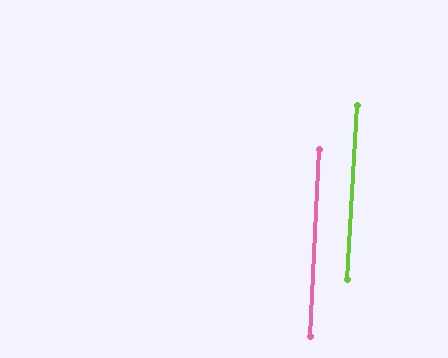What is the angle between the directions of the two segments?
Approximately 0 degrees.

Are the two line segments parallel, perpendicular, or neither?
Parallel — their directions differ by only 0.4°.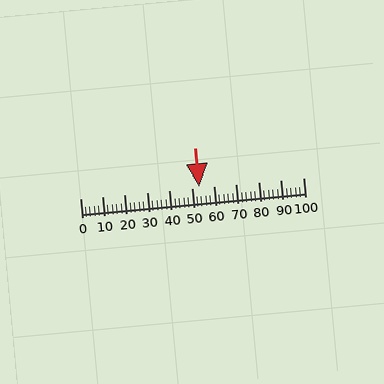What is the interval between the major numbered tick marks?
The major tick marks are spaced 10 units apart.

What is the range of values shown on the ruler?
The ruler shows values from 0 to 100.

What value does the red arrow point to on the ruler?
The red arrow points to approximately 53.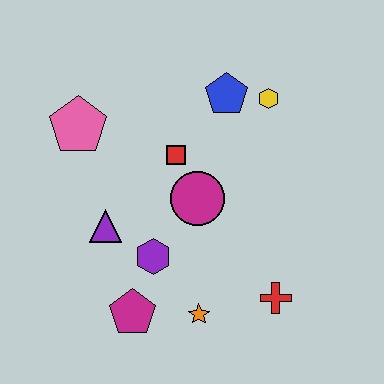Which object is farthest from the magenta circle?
The pink pentagon is farthest from the magenta circle.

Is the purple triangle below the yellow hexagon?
Yes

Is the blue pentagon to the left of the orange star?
No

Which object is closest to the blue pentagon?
The yellow hexagon is closest to the blue pentagon.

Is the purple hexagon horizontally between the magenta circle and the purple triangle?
Yes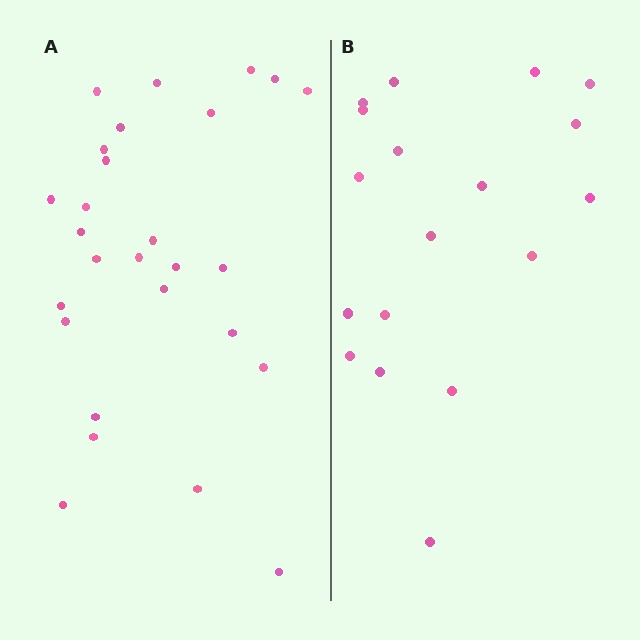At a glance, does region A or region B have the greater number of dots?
Region A (the left region) has more dots.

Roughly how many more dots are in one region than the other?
Region A has roughly 8 or so more dots than region B.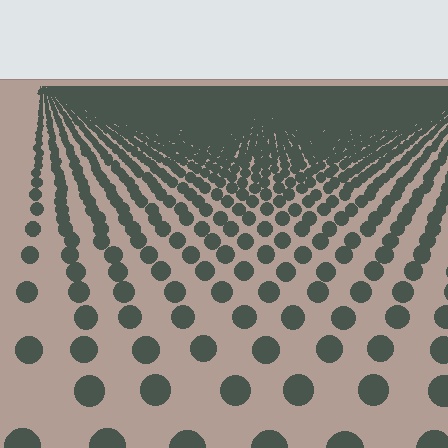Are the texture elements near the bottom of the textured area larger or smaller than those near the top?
Larger. Near the bottom, elements are closer to the viewer and appear at a bigger on-screen size.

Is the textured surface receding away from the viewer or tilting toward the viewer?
The surface is receding away from the viewer. Texture elements get smaller and denser toward the top.